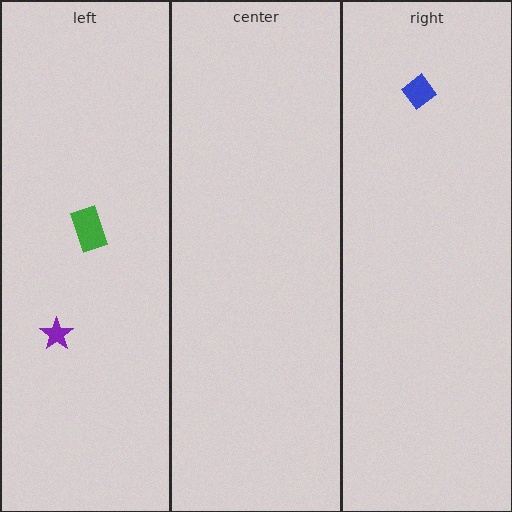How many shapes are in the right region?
1.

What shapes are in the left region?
The green rectangle, the purple star.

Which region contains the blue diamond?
The right region.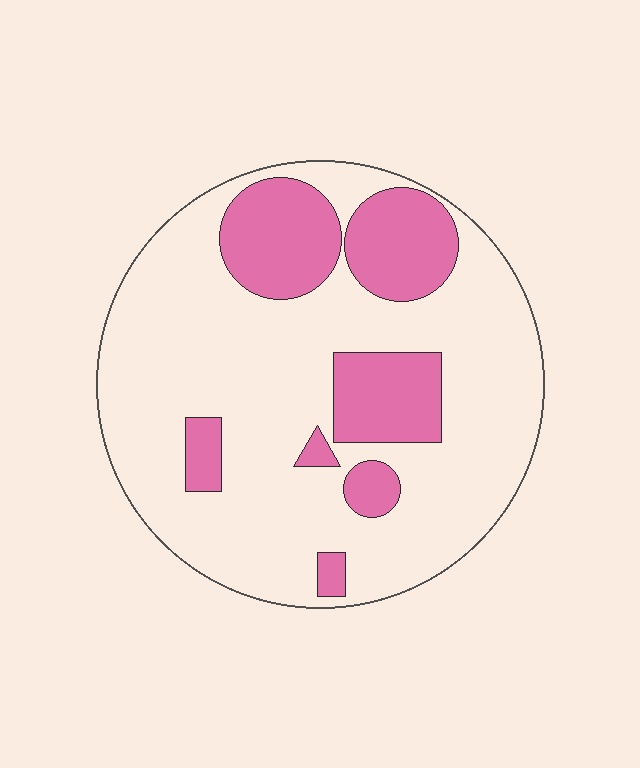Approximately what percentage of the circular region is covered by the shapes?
Approximately 25%.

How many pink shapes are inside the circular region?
7.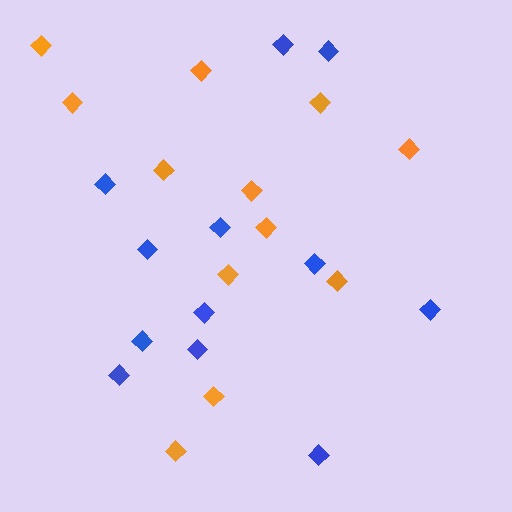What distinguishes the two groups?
There are 2 groups: one group of orange diamonds (12) and one group of blue diamonds (12).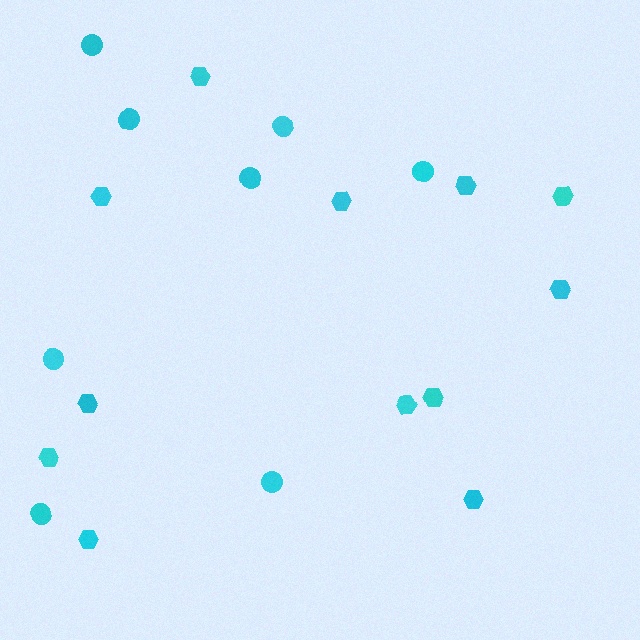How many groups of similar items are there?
There are 2 groups: one group of hexagons (12) and one group of circles (8).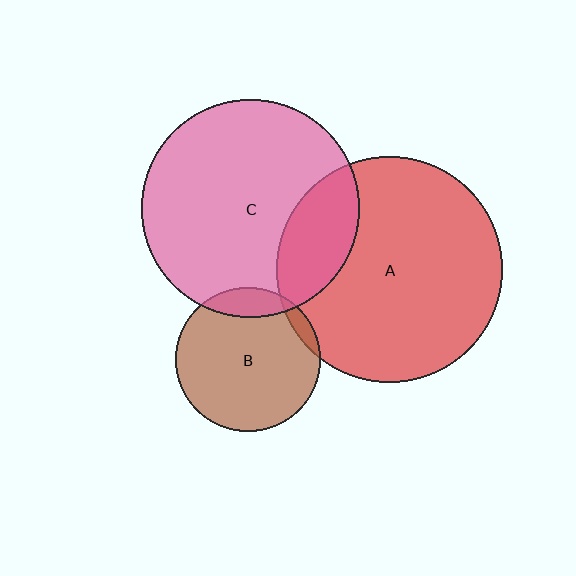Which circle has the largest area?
Circle A (red).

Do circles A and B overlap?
Yes.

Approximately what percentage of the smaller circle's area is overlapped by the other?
Approximately 5%.